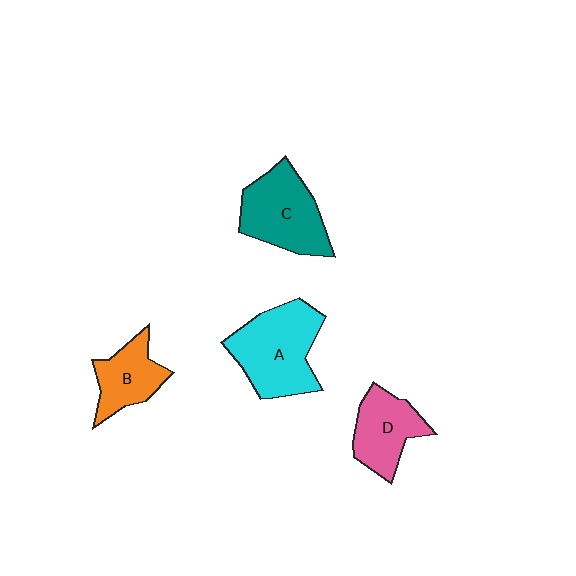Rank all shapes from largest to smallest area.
From largest to smallest: A (cyan), C (teal), D (pink), B (orange).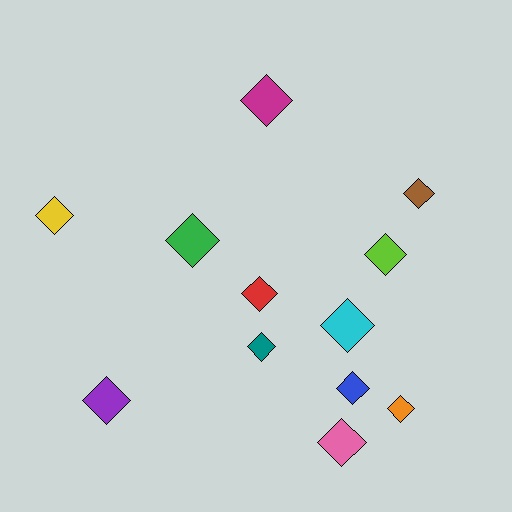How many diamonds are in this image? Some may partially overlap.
There are 12 diamonds.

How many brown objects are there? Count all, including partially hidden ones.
There is 1 brown object.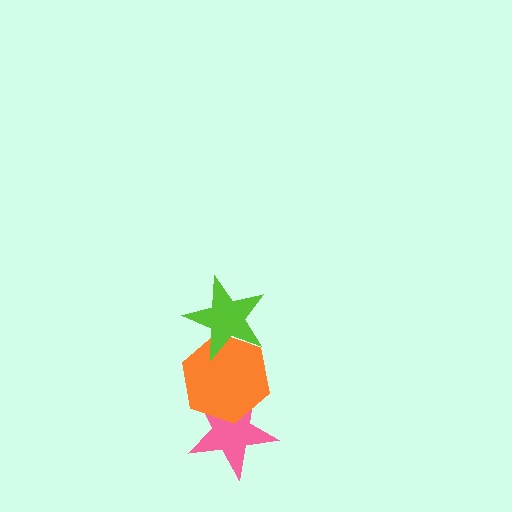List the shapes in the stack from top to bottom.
From top to bottom: the lime star, the orange hexagon, the pink star.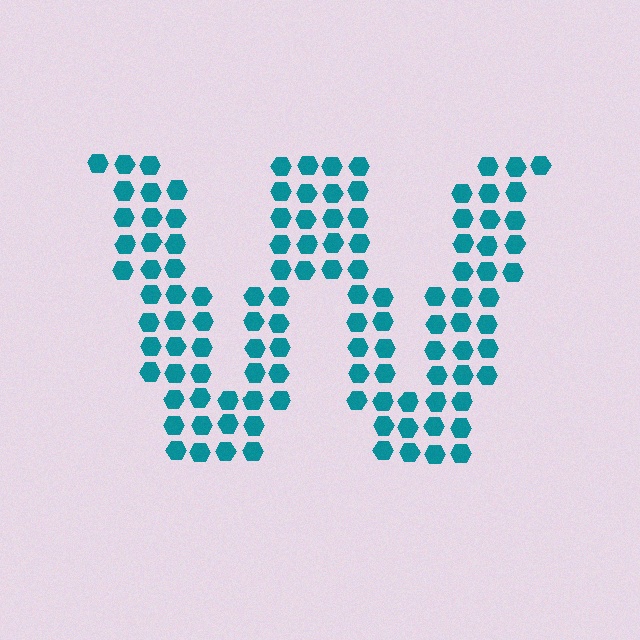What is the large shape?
The large shape is the letter W.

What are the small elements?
The small elements are hexagons.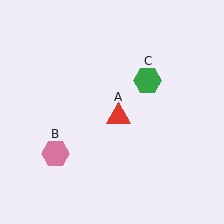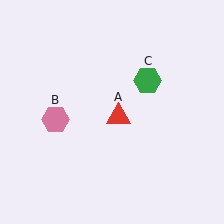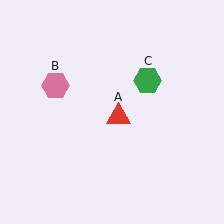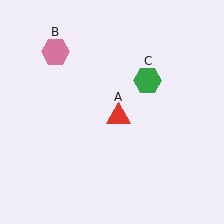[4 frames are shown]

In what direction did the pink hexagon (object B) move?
The pink hexagon (object B) moved up.